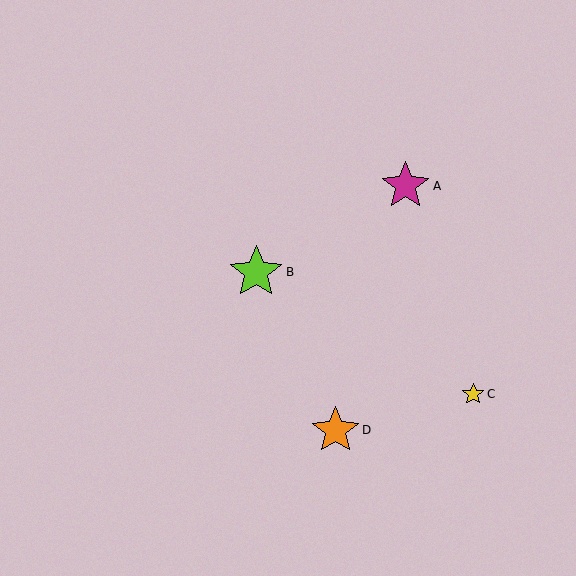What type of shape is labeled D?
Shape D is an orange star.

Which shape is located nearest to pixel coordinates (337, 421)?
The orange star (labeled D) at (335, 430) is nearest to that location.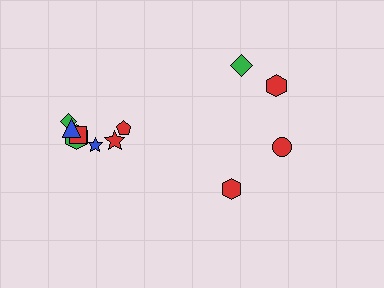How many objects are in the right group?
There are 4 objects.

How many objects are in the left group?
There are 7 objects.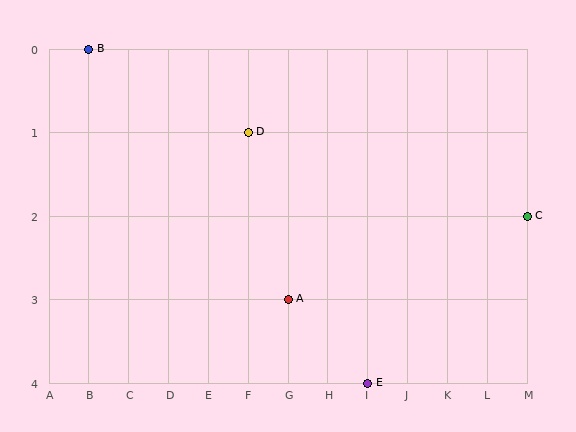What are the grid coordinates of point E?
Point E is at grid coordinates (I, 4).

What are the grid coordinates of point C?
Point C is at grid coordinates (M, 2).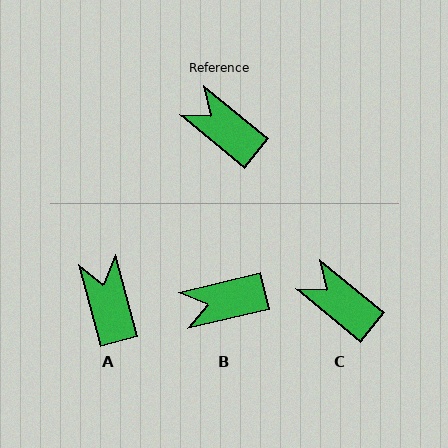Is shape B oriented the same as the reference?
No, it is off by about 53 degrees.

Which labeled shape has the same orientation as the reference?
C.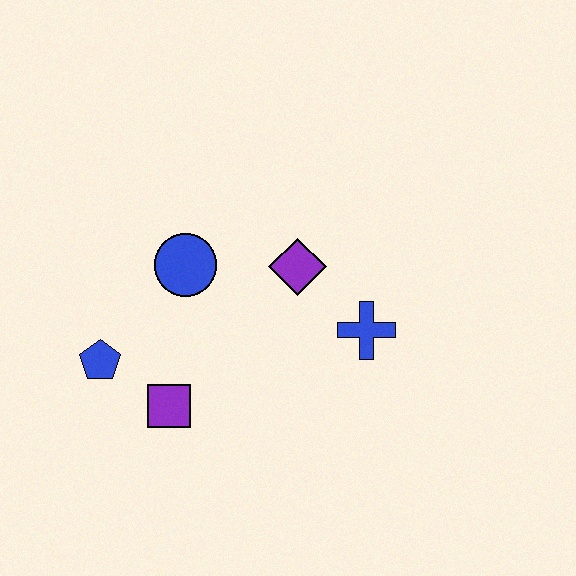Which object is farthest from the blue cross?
The blue pentagon is farthest from the blue cross.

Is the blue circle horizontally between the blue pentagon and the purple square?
No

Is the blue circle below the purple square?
No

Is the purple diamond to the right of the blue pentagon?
Yes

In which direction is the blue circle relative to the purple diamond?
The blue circle is to the left of the purple diamond.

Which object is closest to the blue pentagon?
The purple square is closest to the blue pentagon.